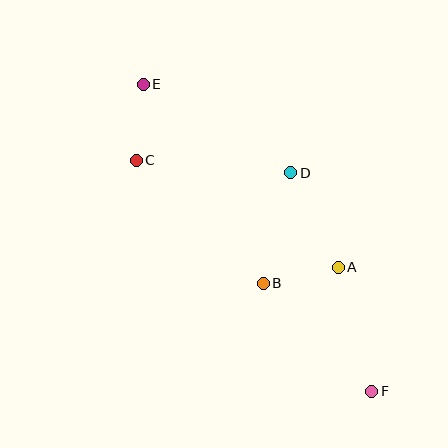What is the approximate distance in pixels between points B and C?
The distance between B and C is approximately 177 pixels.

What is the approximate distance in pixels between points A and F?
The distance between A and F is approximately 129 pixels.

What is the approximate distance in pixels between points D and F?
The distance between D and F is approximately 233 pixels.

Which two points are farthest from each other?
Points E and F are farthest from each other.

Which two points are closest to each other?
Points C and E are closest to each other.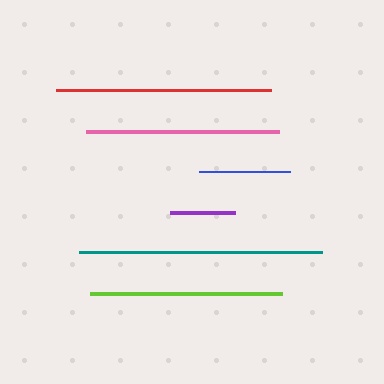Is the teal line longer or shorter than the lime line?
The teal line is longer than the lime line.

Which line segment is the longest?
The teal line is the longest at approximately 243 pixels.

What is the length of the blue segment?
The blue segment is approximately 92 pixels long.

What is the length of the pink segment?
The pink segment is approximately 194 pixels long.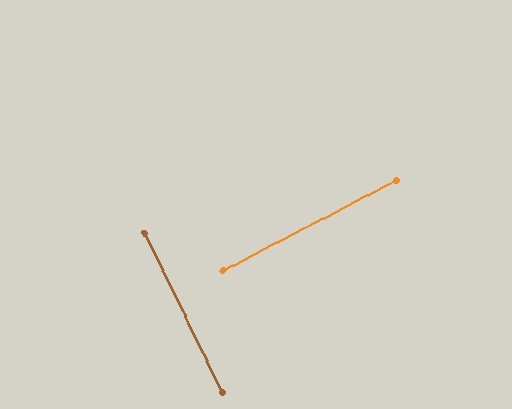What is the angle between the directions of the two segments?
Approximately 88 degrees.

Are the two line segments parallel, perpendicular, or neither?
Perpendicular — they meet at approximately 88°.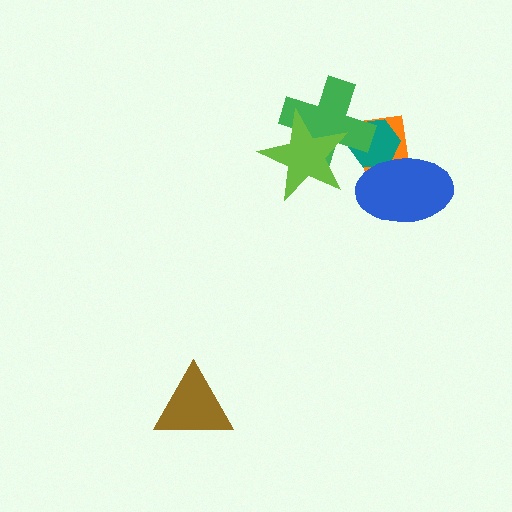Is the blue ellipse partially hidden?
No, no other shape covers it.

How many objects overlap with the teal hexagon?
3 objects overlap with the teal hexagon.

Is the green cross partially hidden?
Yes, it is partially covered by another shape.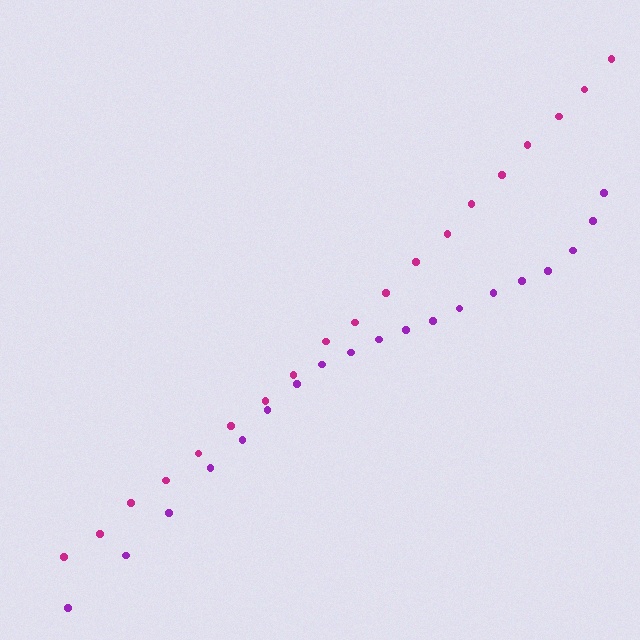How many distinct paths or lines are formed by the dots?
There are 2 distinct paths.